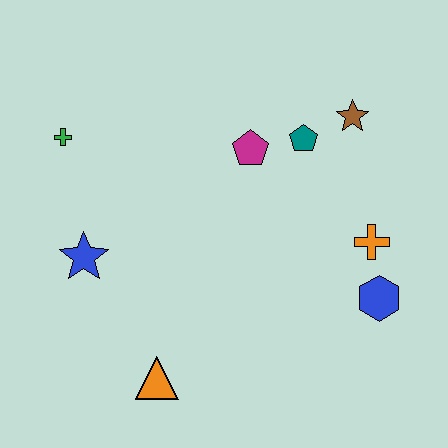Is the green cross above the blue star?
Yes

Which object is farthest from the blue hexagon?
The green cross is farthest from the blue hexagon.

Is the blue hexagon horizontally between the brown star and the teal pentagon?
No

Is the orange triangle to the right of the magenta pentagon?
No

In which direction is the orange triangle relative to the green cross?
The orange triangle is below the green cross.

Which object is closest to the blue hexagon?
The orange cross is closest to the blue hexagon.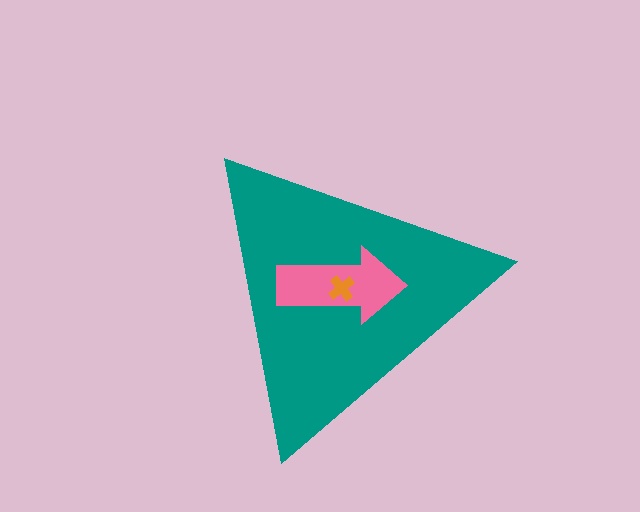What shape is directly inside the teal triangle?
The pink arrow.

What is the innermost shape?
The orange cross.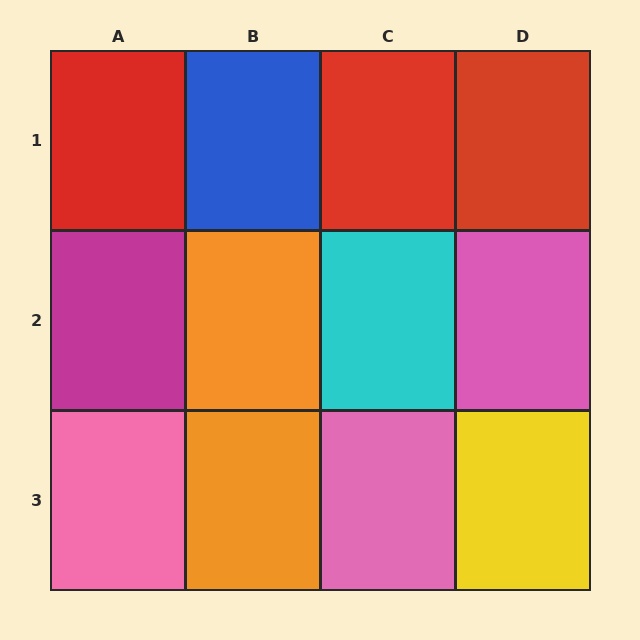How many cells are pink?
3 cells are pink.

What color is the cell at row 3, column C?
Pink.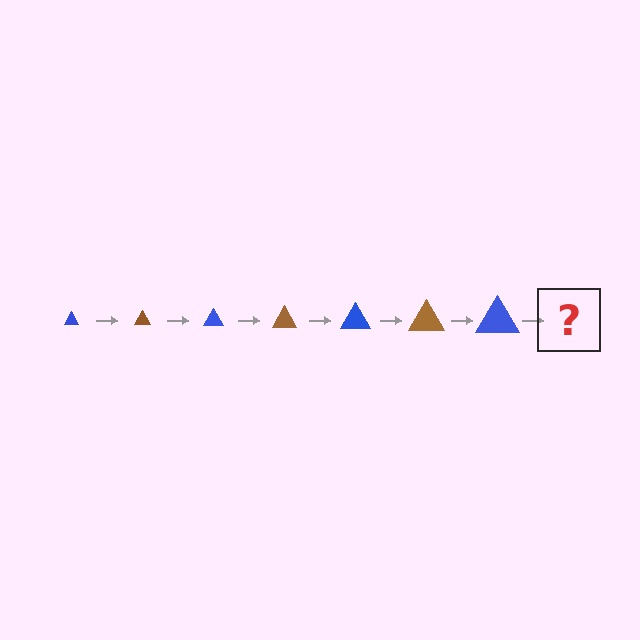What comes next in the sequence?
The next element should be a brown triangle, larger than the previous one.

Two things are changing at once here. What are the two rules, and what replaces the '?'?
The two rules are that the triangle grows larger each step and the color cycles through blue and brown. The '?' should be a brown triangle, larger than the previous one.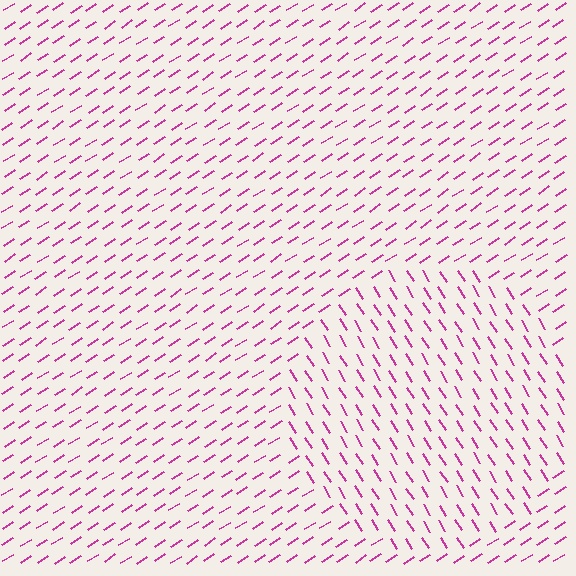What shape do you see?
I see a circle.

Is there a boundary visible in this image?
Yes, there is a texture boundary formed by a change in line orientation.